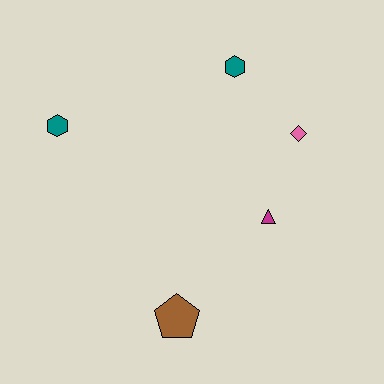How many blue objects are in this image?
There are no blue objects.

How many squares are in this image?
There are no squares.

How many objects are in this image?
There are 5 objects.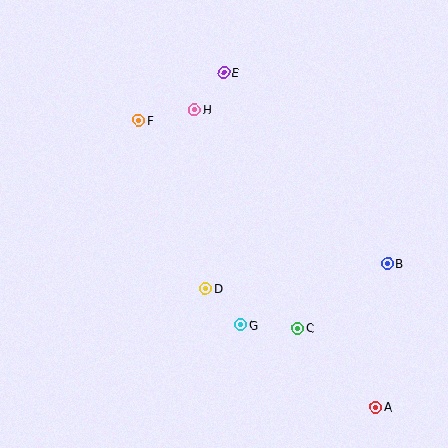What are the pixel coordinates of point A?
Point A is at (376, 407).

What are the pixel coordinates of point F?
Point F is at (139, 120).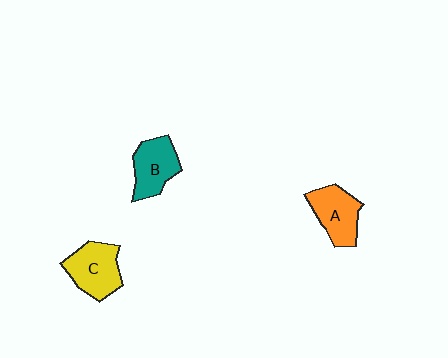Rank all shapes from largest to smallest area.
From largest to smallest: C (yellow), A (orange), B (teal).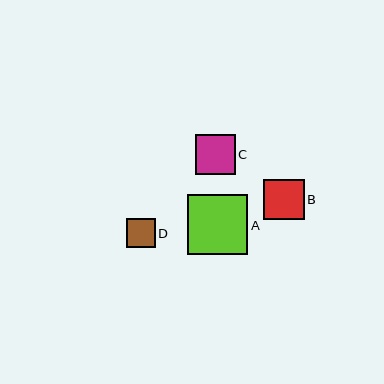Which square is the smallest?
Square D is the smallest with a size of approximately 29 pixels.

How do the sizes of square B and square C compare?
Square B and square C are approximately the same size.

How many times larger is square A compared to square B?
Square A is approximately 1.5 times the size of square B.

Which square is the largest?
Square A is the largest with a size of approximately 60 pixels.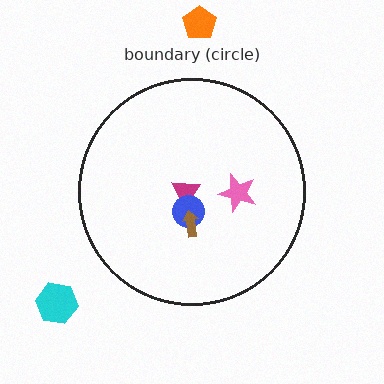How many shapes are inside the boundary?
4 inside, 2 outside.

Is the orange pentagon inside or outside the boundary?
Outside.